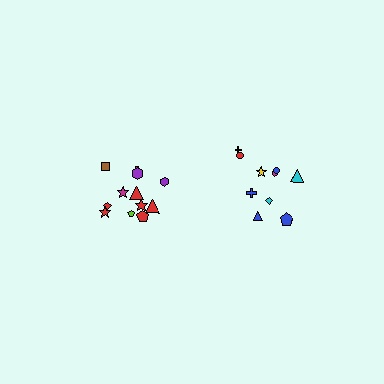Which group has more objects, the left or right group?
The left group.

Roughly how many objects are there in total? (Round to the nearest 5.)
Roughly 20 objects in total.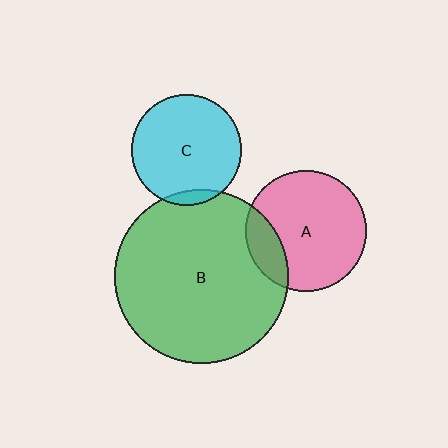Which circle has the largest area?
Circle B (green).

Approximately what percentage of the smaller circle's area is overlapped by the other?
Approximately 5%.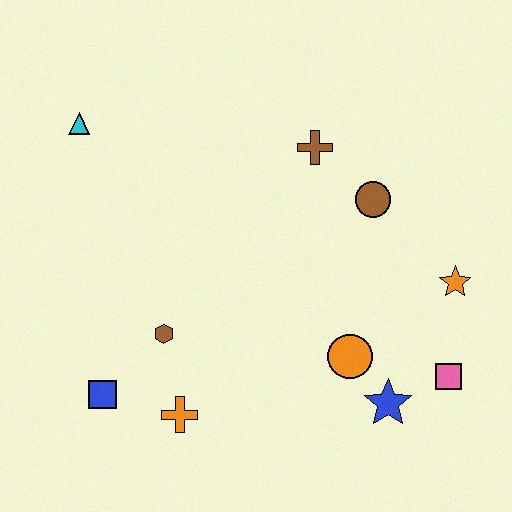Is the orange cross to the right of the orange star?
No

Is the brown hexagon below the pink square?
No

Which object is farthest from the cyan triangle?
The pink square is farthest from the cyan triangle.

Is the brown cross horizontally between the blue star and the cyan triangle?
Yes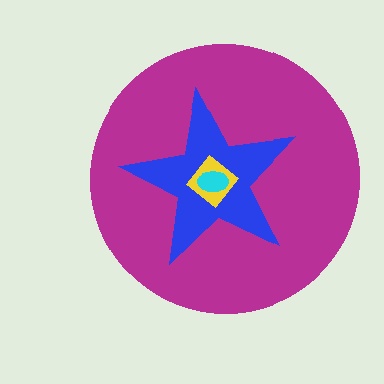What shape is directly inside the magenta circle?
The blue star.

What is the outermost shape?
The magenta circle.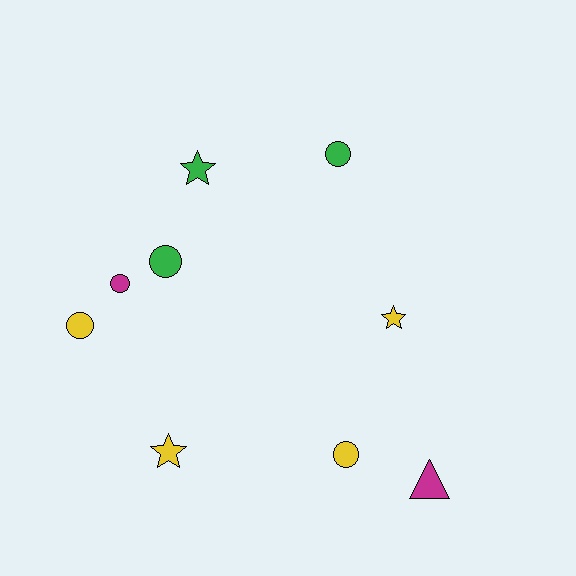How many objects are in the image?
There are 9 objects.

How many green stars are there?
There is 1 green star.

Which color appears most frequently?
Yellow, with 4 objects.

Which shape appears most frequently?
Circle, with 5 objects.